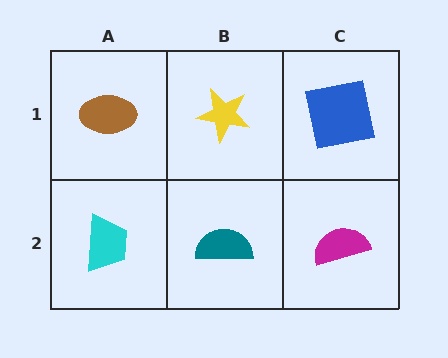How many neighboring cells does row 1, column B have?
3.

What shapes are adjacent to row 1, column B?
A teal semicircle (row 2, column B), a brown ellipse (row 1, column A), a blue square (row 1, column C).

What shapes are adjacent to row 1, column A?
A cyan trapezoid (row 2, column A), a yellow star (row 1, column B).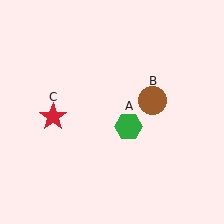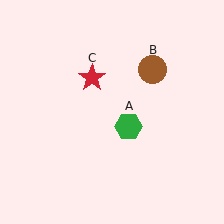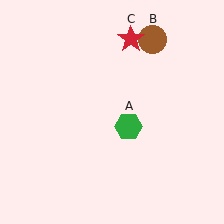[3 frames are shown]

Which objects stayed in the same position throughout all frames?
Green hexagon (object A) remained stationary.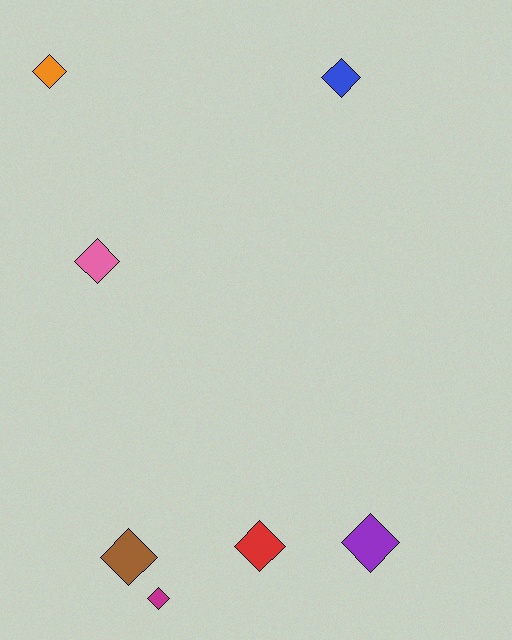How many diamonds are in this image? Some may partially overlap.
There are 7 diamonds.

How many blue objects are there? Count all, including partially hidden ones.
There is 1 blue object.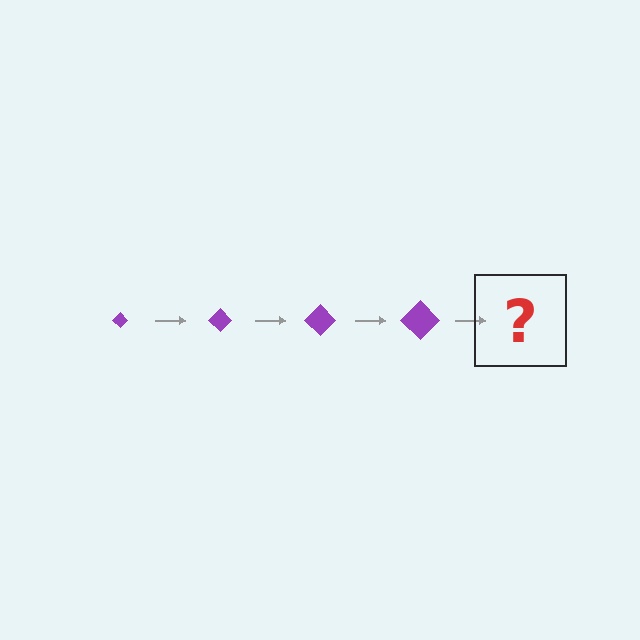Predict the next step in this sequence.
The next step is a purple diamond, larger than the previous one.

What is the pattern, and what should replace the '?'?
The pattern is that the diamond gets progressively larger each step. The '?' should be a purple diamond, larger than the previous one.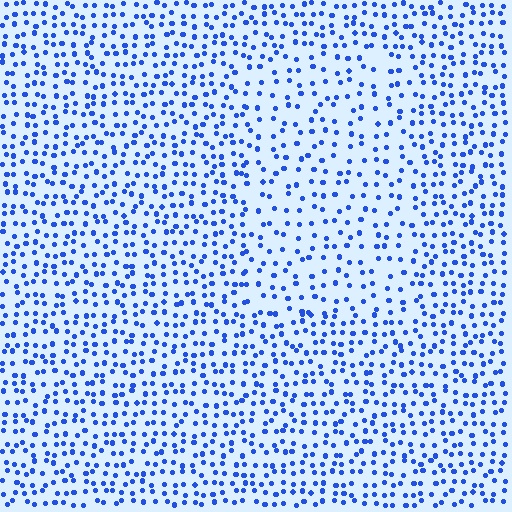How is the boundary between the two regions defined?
The boundary is defined by a change in element density (approximately 1.6x ratio). All elements are the same color, size, and shape.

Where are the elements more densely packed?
The elements are more densely packed outside the rectangle boundary.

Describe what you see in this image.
The image contains small blue elements arranged at two different densities. A rectangle-shaped region is visible where the elements are less densely packed than the surrounding area.